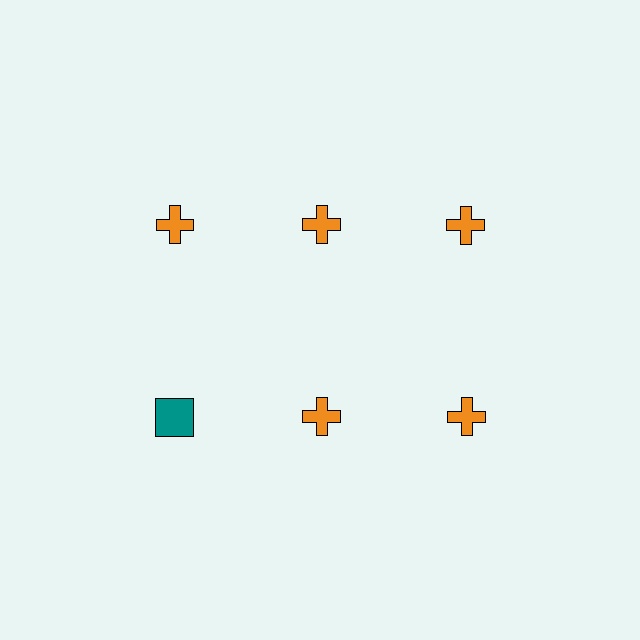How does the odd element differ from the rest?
It differs in both color (teal instead of orange) and shape (square instead of cross).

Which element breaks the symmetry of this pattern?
The teal square in the second row, leftmost column breaks the symmetry. All other shapes are orange crosses.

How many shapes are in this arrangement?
There are 6 shapes arranged in a grid pattern.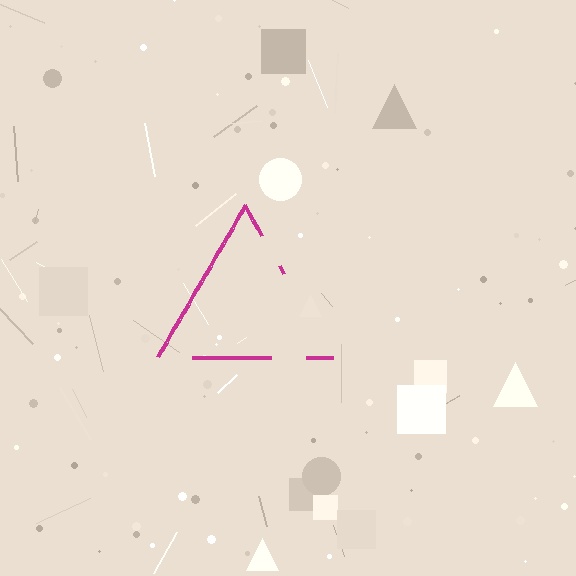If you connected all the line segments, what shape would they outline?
They would outline a triangle.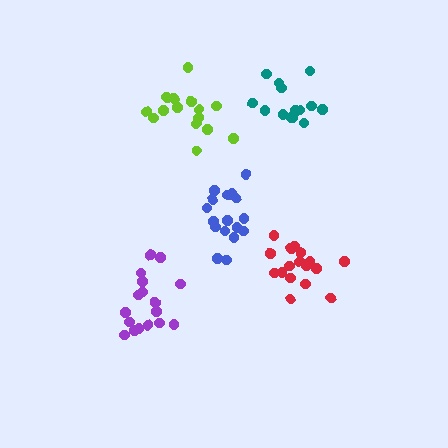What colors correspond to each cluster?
The clusters are colored: teal, lime, purple, red, blue.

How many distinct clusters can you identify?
There are 5 distinct clusters.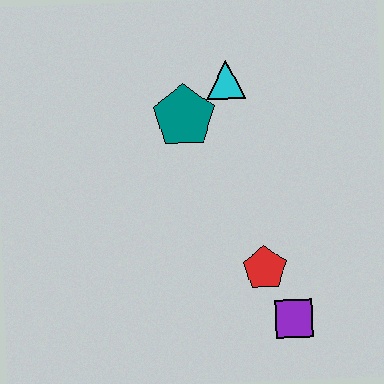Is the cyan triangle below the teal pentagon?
No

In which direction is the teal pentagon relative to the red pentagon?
The teal pentagon is above the red pentagon.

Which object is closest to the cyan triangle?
The teal pentagon is closest to the cyan triangle.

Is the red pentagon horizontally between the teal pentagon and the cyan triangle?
No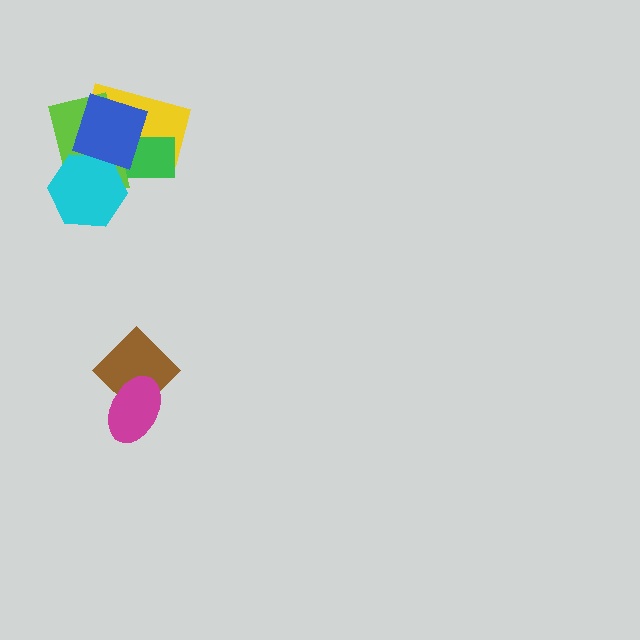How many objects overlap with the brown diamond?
1 object overlaps with the brown diamond.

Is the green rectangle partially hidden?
Yes, it is partially covered by another shape.